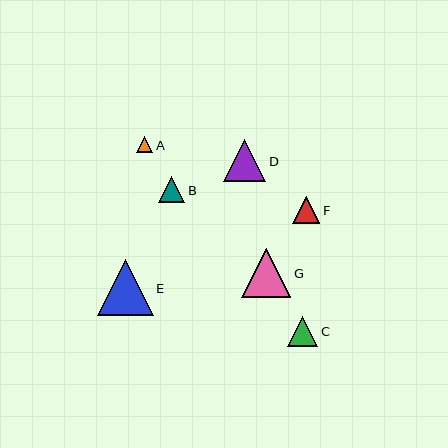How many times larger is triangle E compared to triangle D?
Triangle E is approximately 1.3 times the size of triangle D.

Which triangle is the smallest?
Triangle A is the smallest with a size of approximately 16 pixels.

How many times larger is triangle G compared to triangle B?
Triangle G is approximately 1.9 times the size of triangle B.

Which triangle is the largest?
Triangle E is the largest with a size of approximately 56 pixels.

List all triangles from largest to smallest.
From largest to smallest: E, G, D, C, F, B, A.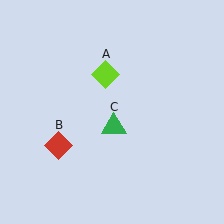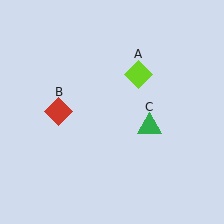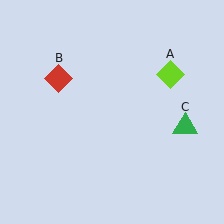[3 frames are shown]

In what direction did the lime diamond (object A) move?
The lime diamond (object A) moved right.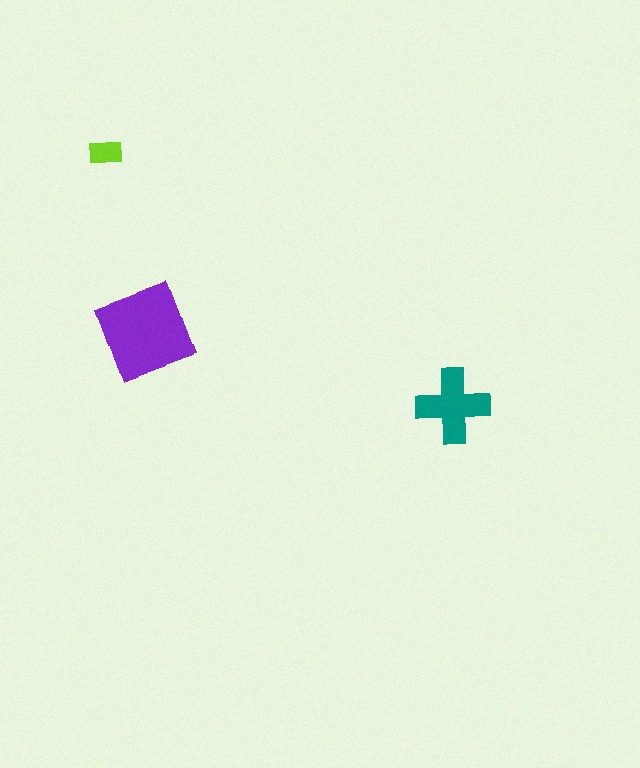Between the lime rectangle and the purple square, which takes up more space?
The purple square.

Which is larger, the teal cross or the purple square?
The purple square.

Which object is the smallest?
The lime rectangle.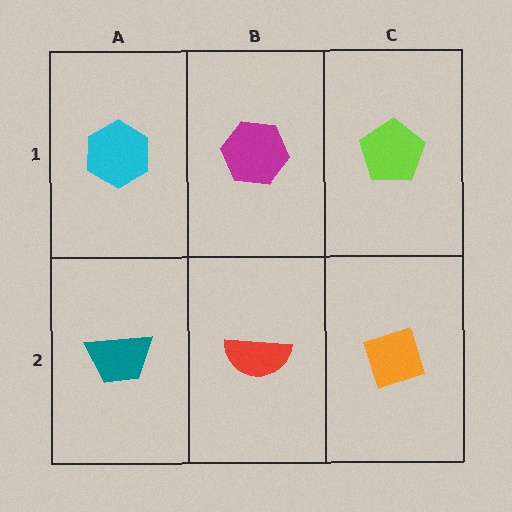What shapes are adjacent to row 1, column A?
A teal trapezoid (row 2, column A), a magenta hexagon (row 1, column B).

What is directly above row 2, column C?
A lime pentagon.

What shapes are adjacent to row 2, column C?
A lime pentagon (row 1, column C), a red semicircle (row 2, column B).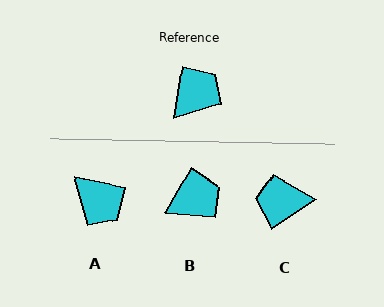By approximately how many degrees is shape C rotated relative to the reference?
Approximately 133 degrees counter-clockwise.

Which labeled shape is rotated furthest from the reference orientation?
C, about 133 degrees away.